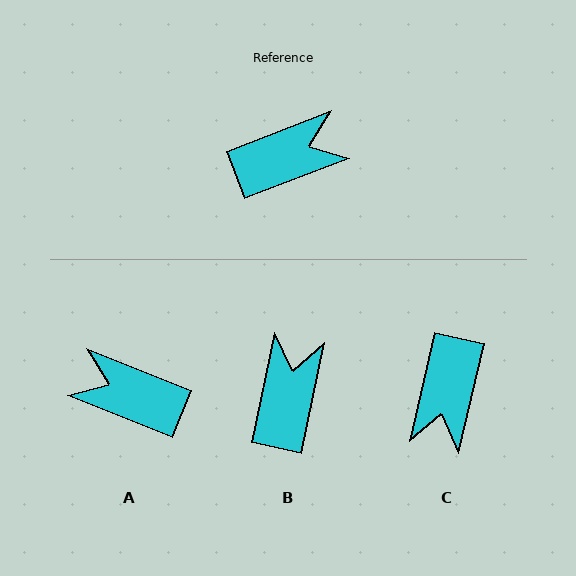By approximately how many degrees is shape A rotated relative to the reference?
Approximately 137 degrees counter-clockwise.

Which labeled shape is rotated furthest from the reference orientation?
A, about 137 degrees away.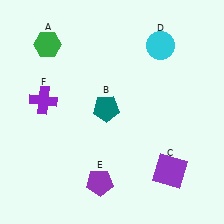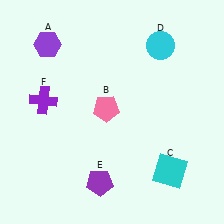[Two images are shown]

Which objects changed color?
A changed from green to purple. B changed from teal to pink. C changed from purple to cyan.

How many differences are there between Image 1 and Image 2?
There are 3 differences between the two images.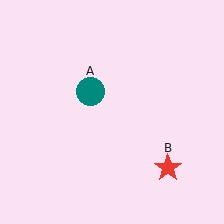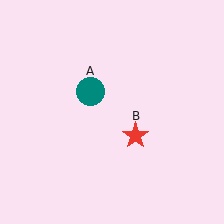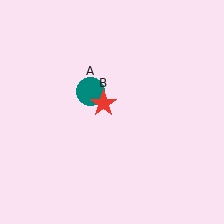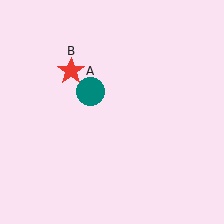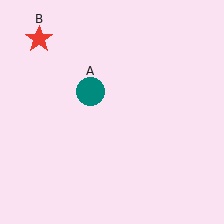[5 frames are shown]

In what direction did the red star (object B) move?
The red star (object B) moved up and to the left.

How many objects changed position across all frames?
1 object changed position: red star (object B).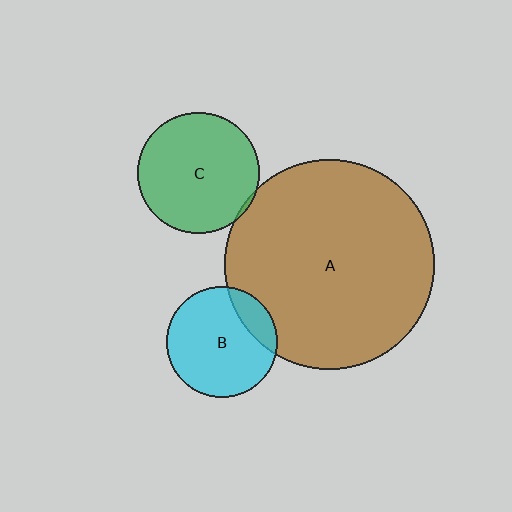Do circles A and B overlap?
Yes.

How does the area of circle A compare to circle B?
Approximately 3.5 times.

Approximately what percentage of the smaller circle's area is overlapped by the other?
Approximately 15%.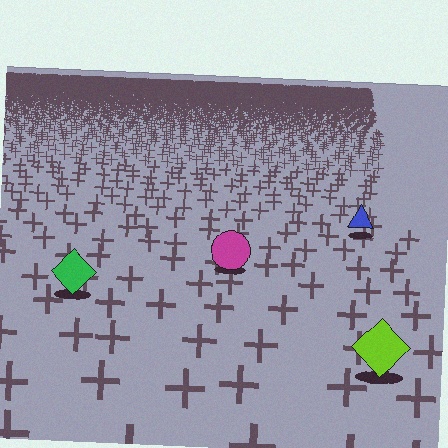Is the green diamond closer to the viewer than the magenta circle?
Yes. The green diamond is closer — you can tell from the texture gradient: the ground texture is coarser near it.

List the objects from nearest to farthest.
From nearest to farthest: the lime diamond, the green diamond, the magenta circle, the blue triangle.